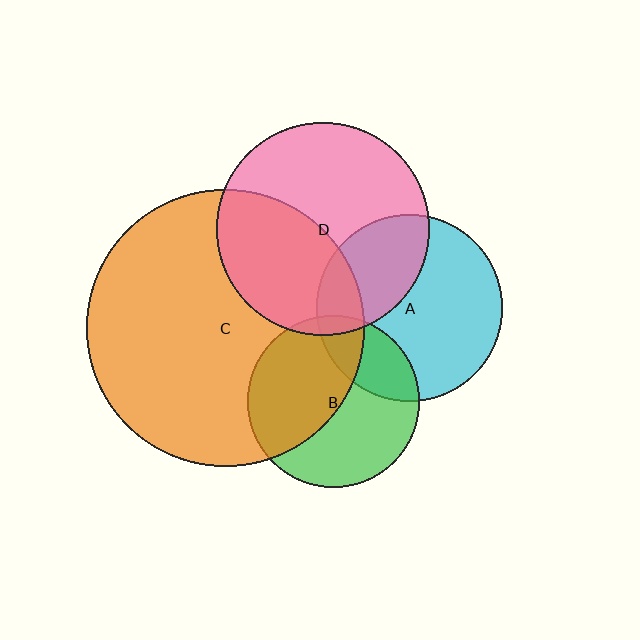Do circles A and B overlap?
Yes.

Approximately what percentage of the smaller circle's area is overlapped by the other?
Approximately 25%.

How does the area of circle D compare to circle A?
Approximately 1.3 times.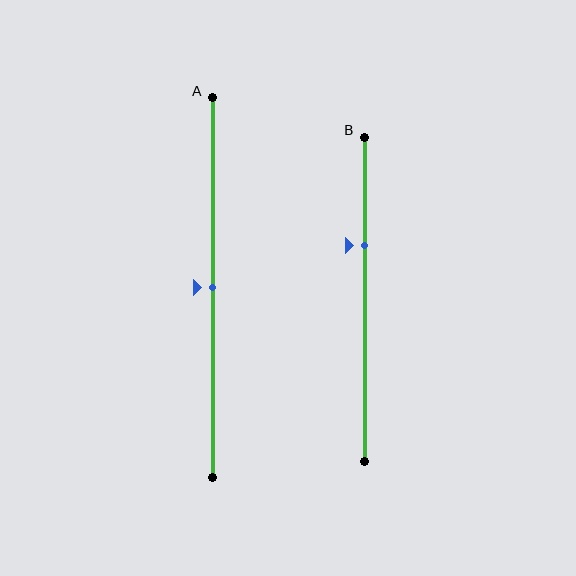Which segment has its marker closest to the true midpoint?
Segment A has its marker closest to the true midpoint.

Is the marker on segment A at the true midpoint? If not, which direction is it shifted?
Yes, the marker on segment A is at the true midpoint.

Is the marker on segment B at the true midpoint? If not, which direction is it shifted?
No, the marker on segment B is shifted upward by about 16% of the segment length.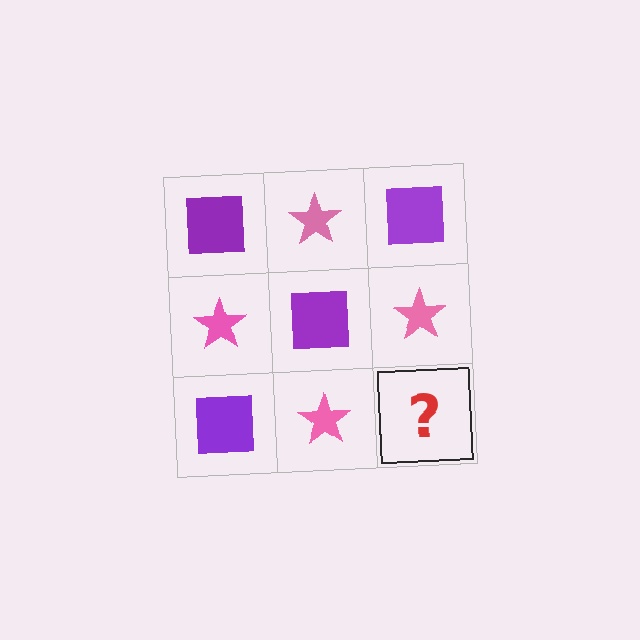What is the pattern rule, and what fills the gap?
The rule is that it alternates purple square and pink star in a checkerboard pattern. The gap should be filled with a purple square.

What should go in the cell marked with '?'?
The missing cell should contain a purple square.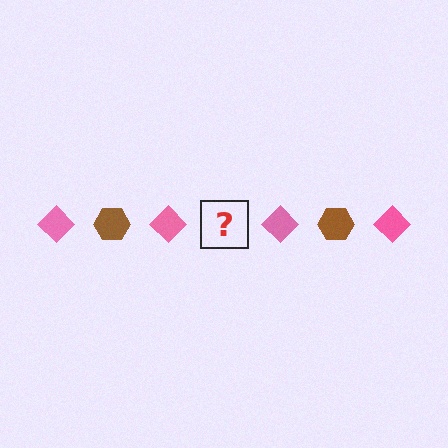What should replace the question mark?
The question mark should be replaced with a brown hexagon.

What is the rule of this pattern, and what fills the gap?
The rule is that the pattern alternates between pink diamond and brown hexagon. The gap should be filled with a brown hexagon.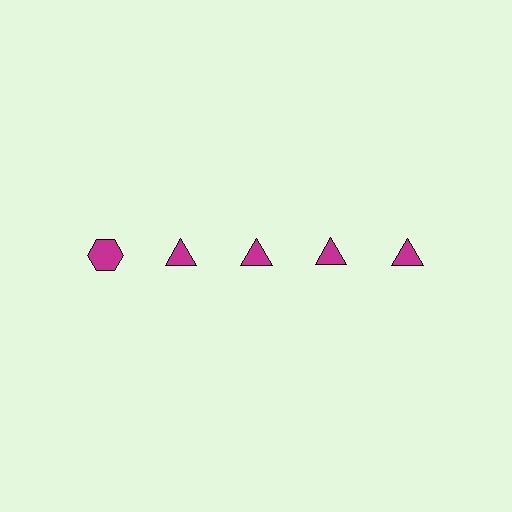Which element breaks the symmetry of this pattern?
The magenta hexagon in the top row, leftmost column breaks the symmetry. All other shapes are magenta triangles.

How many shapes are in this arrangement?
There are 5 shapes arranged in a grid pattern.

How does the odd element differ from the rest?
It has a different shape: hexagon instead of triangle.